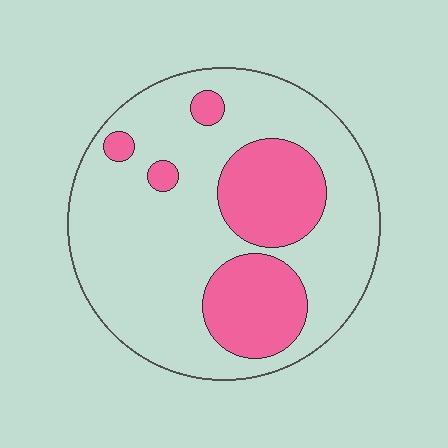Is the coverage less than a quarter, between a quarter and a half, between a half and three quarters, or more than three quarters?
Between a quarter and a half.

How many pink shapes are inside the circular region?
5.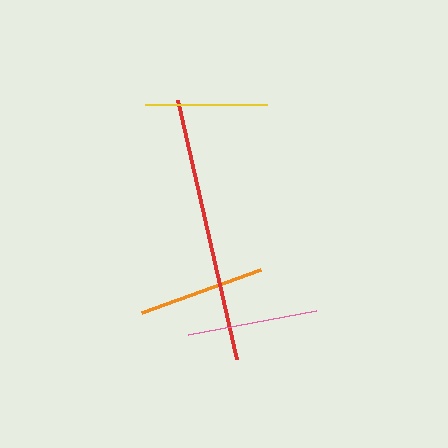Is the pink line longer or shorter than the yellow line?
The pink line is longer than the yellow line.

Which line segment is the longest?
The red line is the longest at approximately 265 pixels.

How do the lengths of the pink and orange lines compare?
The pink and orange lines are approximately the same length.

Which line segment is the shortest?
The yellow line is the shortest at approximately 122 pixels.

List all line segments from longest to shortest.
From longest to shortest: red, pink, orange, yellow.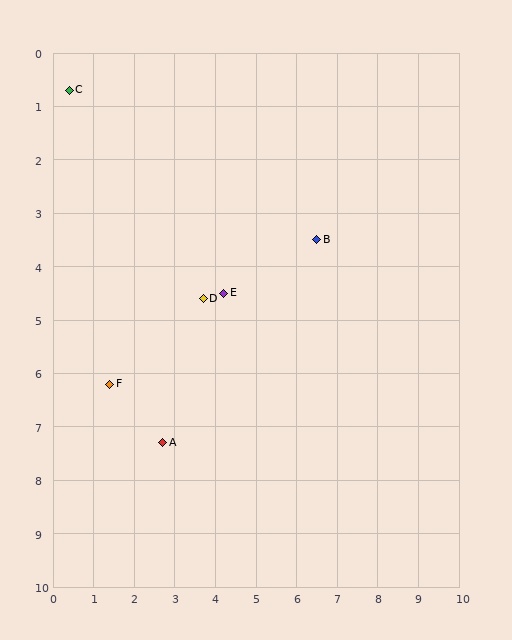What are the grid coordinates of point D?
Point D is at approximately (3.7, 4.6).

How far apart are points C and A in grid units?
Points C and A are about 7.0 grid units apart.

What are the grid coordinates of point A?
Point A is at approximately (2.7, 7.3).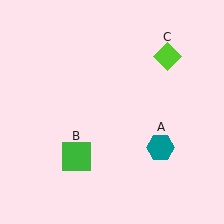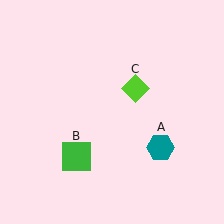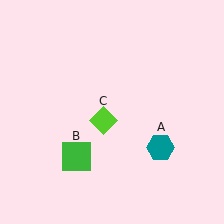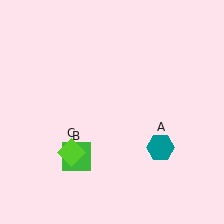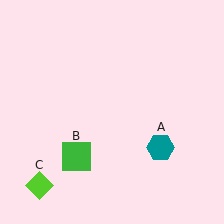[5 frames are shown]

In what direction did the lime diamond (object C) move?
The lime diamond (object C) moved down and to the left.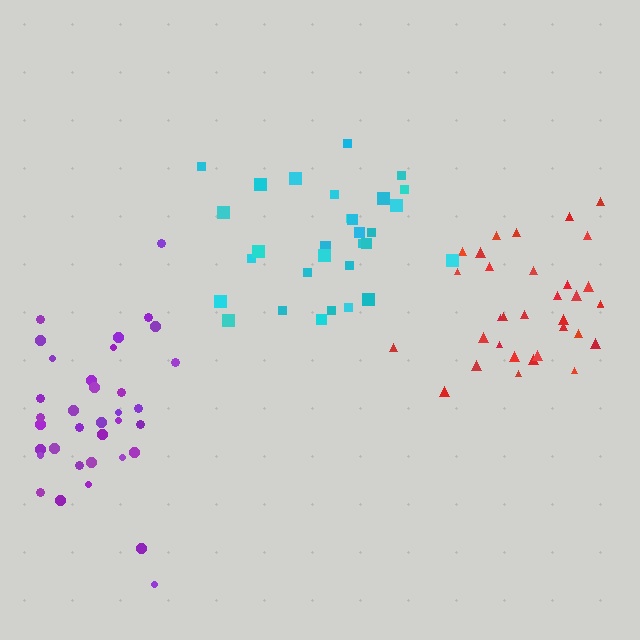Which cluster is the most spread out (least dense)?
Cyan.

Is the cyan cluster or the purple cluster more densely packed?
Purple.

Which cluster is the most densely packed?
Purple.